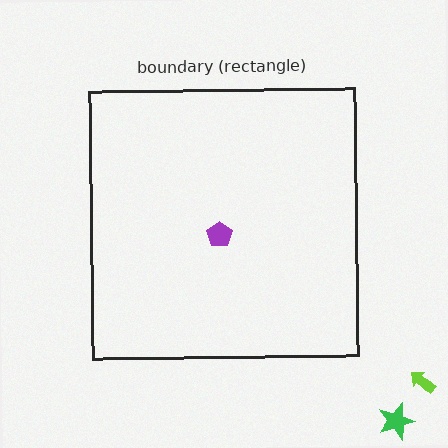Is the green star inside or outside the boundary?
Outside.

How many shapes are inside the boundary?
1 inside, 2 outside.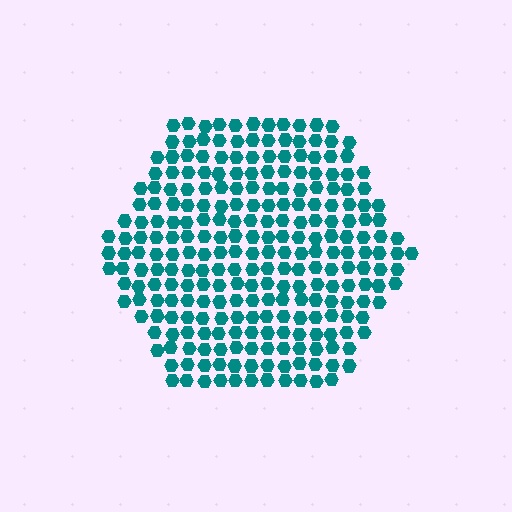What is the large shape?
The large shape is a hexagon.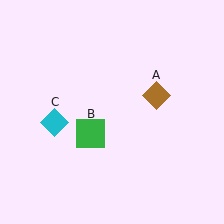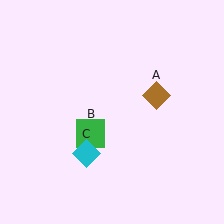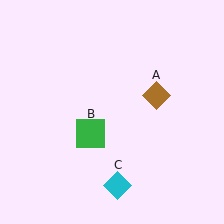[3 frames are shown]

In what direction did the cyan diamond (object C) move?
The cyan diamond (object C) moved down and to the right.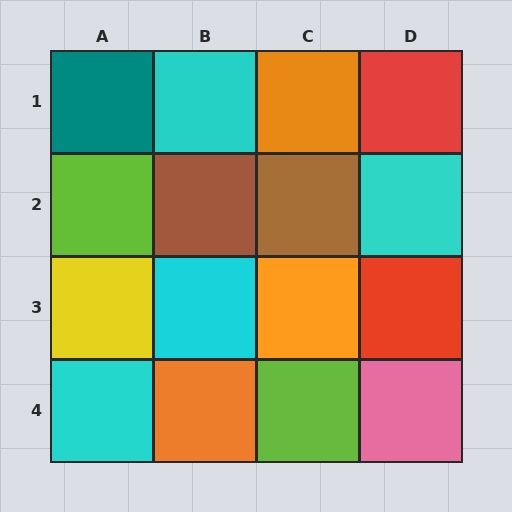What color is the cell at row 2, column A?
Lime.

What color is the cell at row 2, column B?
Brown.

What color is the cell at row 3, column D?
Red.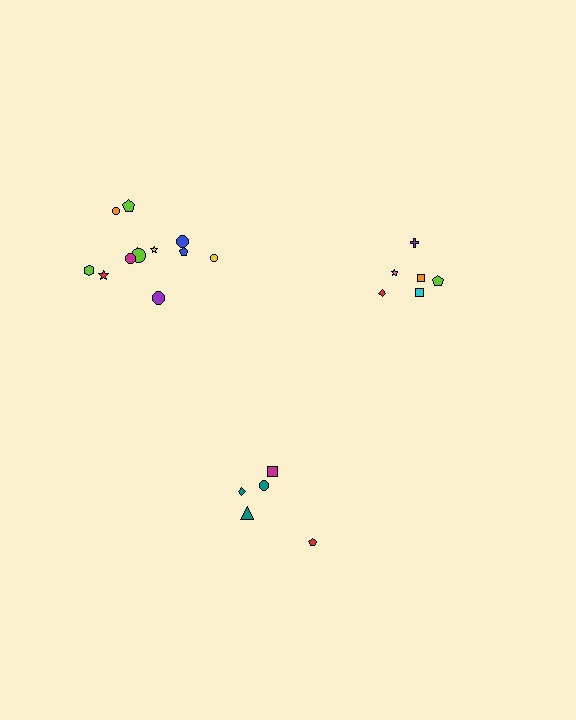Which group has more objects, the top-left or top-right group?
The top-left group.